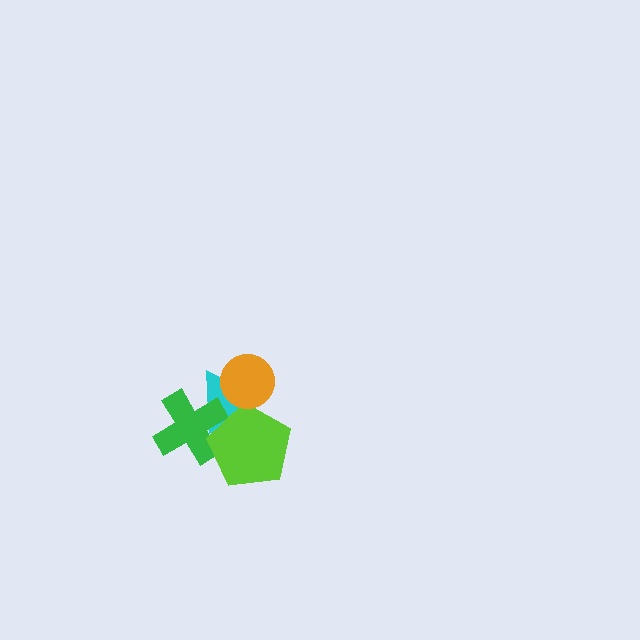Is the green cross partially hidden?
Yes, it is partially covered by another shape.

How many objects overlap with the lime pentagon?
2 objects overlap with the lime pentagon.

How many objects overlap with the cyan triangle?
3 objects overlap with the cyan triangle.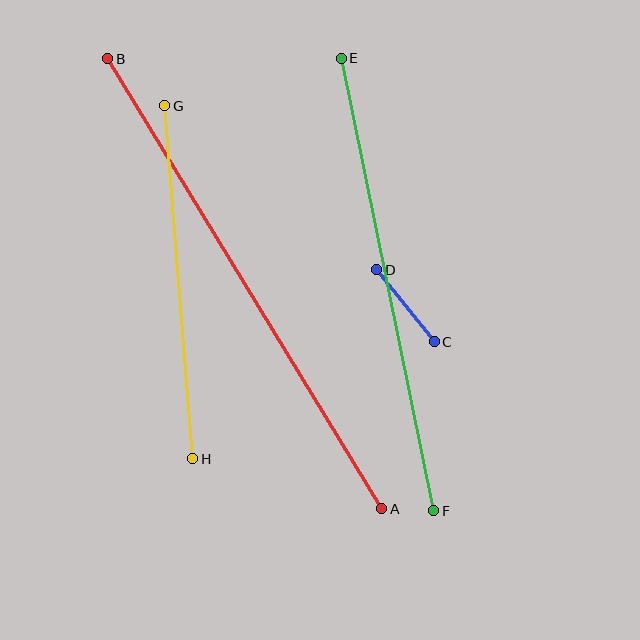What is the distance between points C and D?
The distance is approximately 92 pixels.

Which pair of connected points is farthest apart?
Points A and B are farthest apart.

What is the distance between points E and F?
The distance is approximately 462 pixels.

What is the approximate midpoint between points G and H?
The midpoint is at approximately (179, 282) pixels.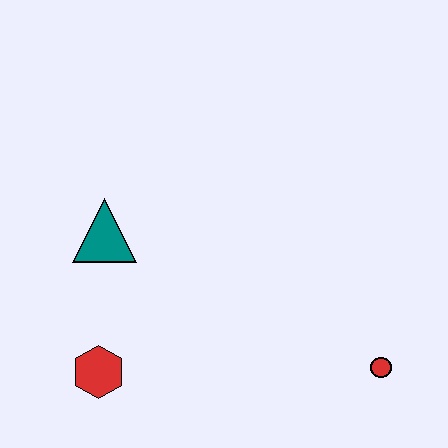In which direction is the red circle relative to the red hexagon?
The red circle is to the right of the red hexagon.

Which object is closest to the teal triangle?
The red hexagon is closest to the teal triangle.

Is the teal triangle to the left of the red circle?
Yes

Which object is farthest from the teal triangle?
The red circle is farthest from the teal triangle.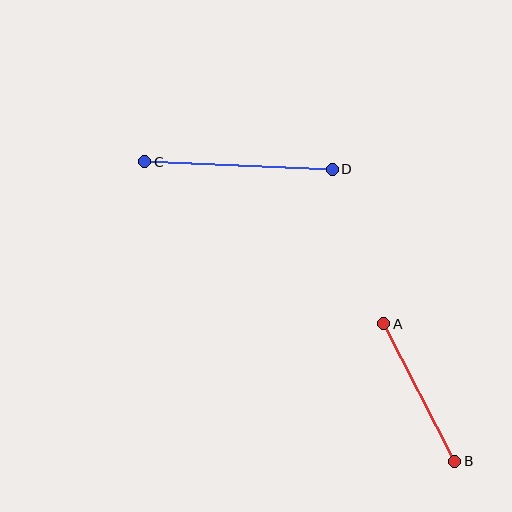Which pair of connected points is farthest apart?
Points C and D are farthest apart.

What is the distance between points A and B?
The distance is approximately 155 pixels.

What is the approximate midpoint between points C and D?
The midpoint is at approximately (238, 165) pixels.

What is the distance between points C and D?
The distance is approximately 188 pixels.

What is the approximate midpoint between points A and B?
The midpoint is at approximately (419, 393) pixels.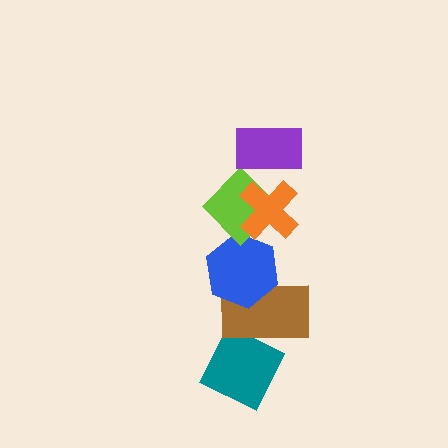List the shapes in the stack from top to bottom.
From top to bottom: the purple rectangle, the orange cross, the lime diamond, the blue hexagon, the brown rectangle, the teal diamond.